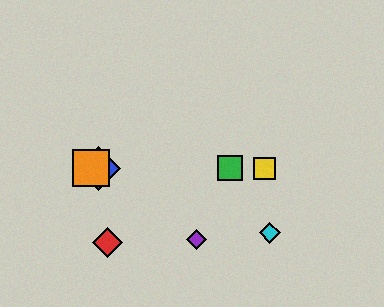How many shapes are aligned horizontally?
4 shapes (the blue diamond, the green square, the yellow square, the orange square) are aligned horizontally.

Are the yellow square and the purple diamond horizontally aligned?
No, the yellow square is at y≈168 and the purple diamond is at y≈240.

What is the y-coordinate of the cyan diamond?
The cyan diamond is at y≈233.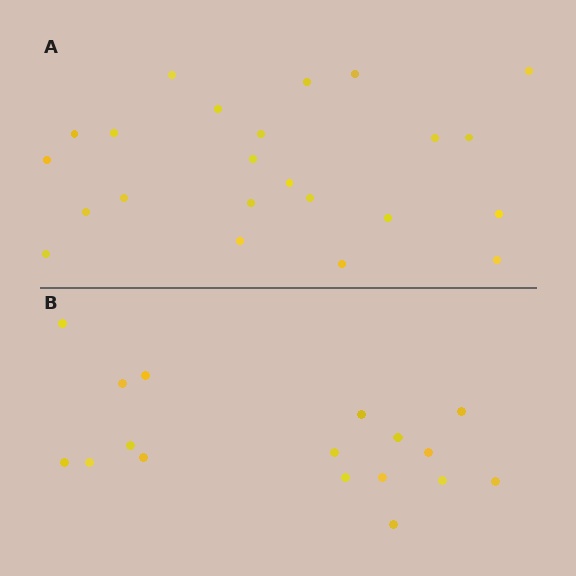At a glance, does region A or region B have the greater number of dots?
Region A (the top region) has more dots.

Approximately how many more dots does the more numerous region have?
Region A has about 6 more dots than region B.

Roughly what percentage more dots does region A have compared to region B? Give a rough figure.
About 35% more.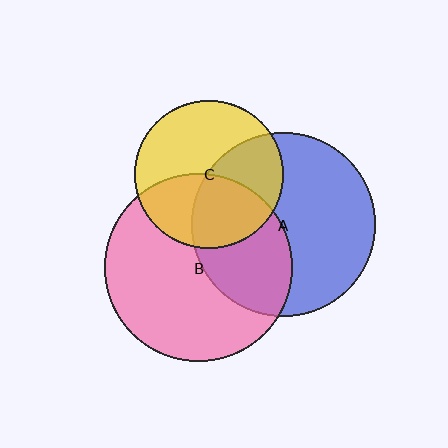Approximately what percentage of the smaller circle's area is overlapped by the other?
Approximately 40%.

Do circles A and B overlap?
Yes.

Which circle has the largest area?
Circle B (pink).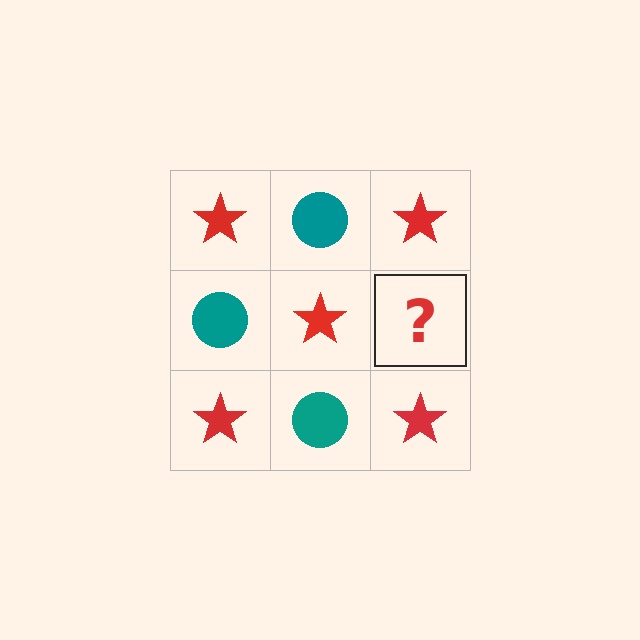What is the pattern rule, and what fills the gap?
The rule is that it alternates red star and teal circle in a checkerboard pattern. The gap should be filled with a teal circle.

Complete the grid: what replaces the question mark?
The question mark should be replaced with a teal circle.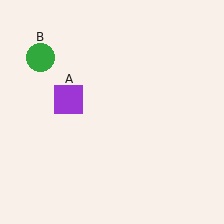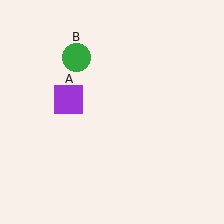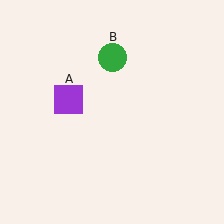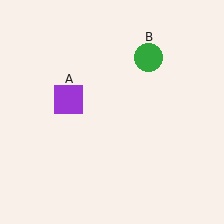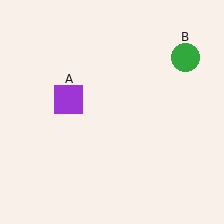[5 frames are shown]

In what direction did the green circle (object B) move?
The green circle (object B) moved right.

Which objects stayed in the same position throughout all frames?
Purple square (object A) remained stationary.